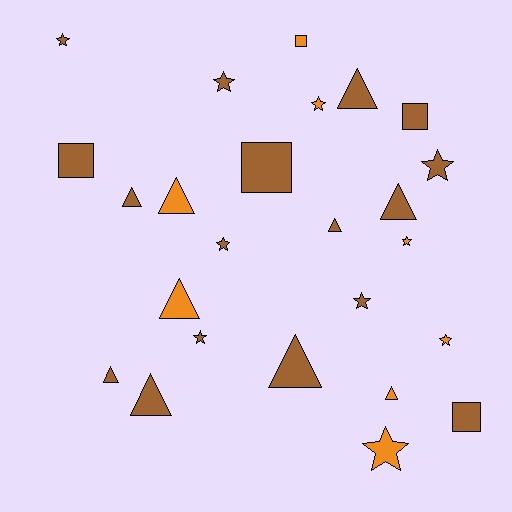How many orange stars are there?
There are 4 orange stars.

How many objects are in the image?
There are 25 objects.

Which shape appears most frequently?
Star, with 10 objects.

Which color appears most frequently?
Brown, with 17 objects.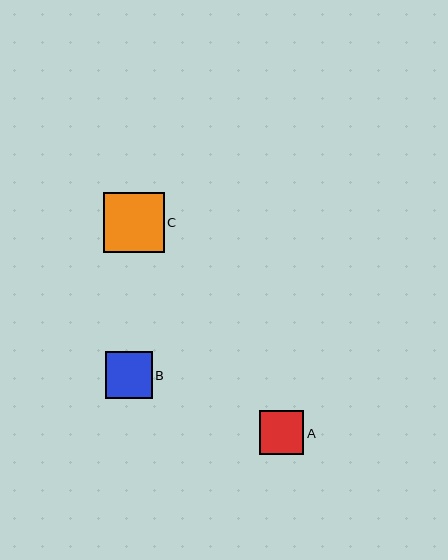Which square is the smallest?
Square A is the smallest with a size of approximately 44 pixels.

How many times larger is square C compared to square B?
Square C is approximately 1.3 times the size of square B.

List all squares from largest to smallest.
From largest to smallest: C, B, A.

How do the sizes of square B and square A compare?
Square B and square A are approximately the same size.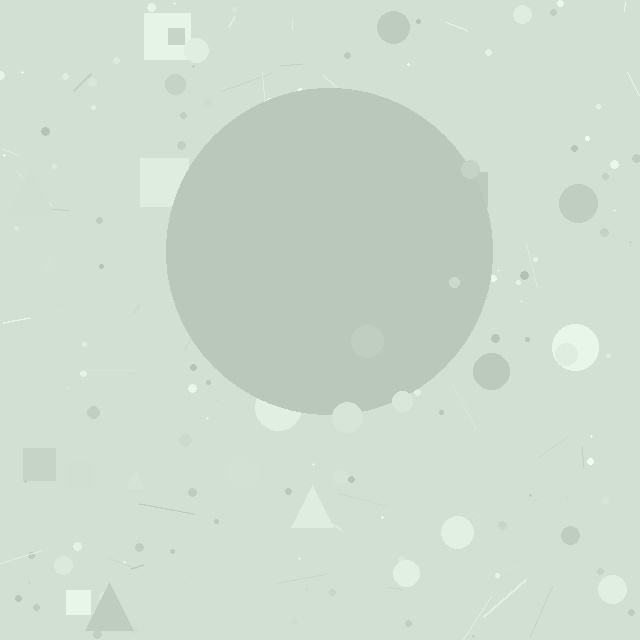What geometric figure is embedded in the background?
A circle is embedded in the background.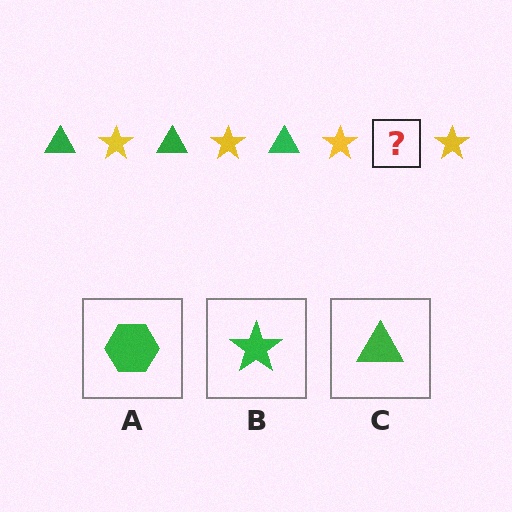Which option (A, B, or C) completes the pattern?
C.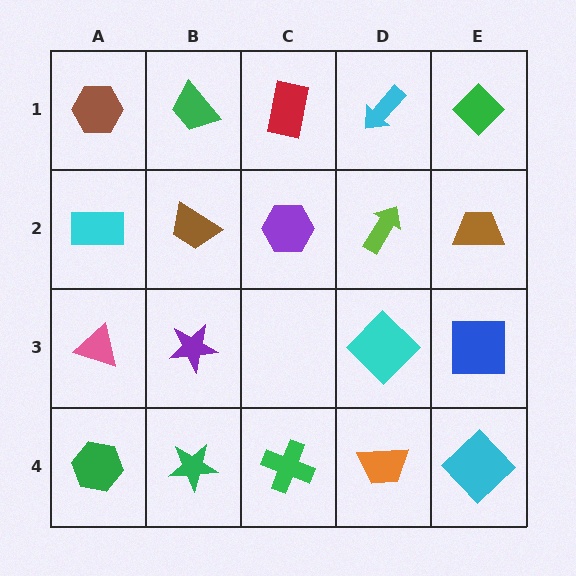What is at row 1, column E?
A green diamond.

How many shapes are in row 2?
5 shapes.